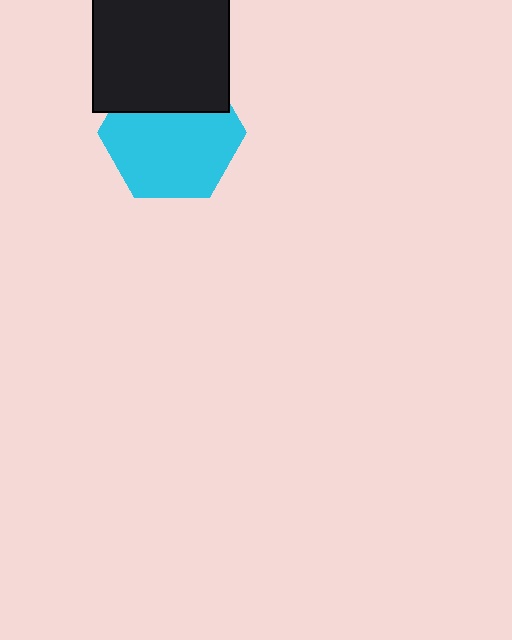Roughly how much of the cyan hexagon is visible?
Most of it is visible (roughly 68%).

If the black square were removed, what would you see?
You would see the complete cyan hexagon.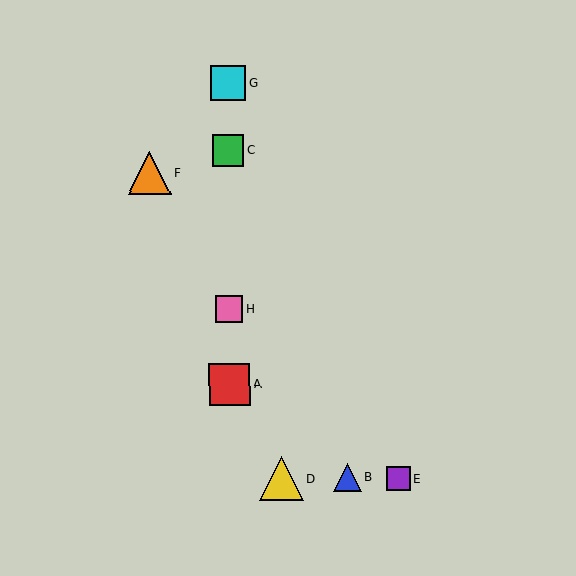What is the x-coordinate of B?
Object B is at x≈348.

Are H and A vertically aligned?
Yes, both are at x≈229.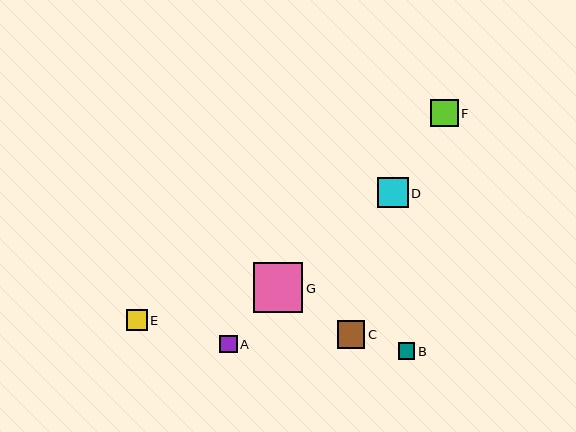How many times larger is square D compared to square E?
Square D is approximately 1.5 times the size of square E.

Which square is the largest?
Square G is the largest with a size of approximately 49 pixels.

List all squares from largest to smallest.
From largest to smallest: G, D, F, C, E, A, B.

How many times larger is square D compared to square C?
Square D is approximately 1.1 times the size of square C.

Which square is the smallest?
Square B is the smallest with a size of approximately 17 pixels.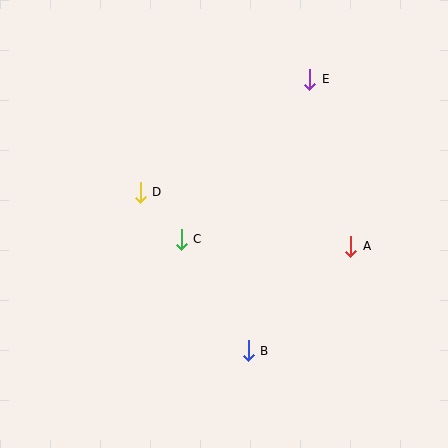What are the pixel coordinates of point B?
Point B is at (248, 351).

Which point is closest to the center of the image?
Point C at (181, 239) is closest to the center.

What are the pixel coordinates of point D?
Point D is at (140, 192).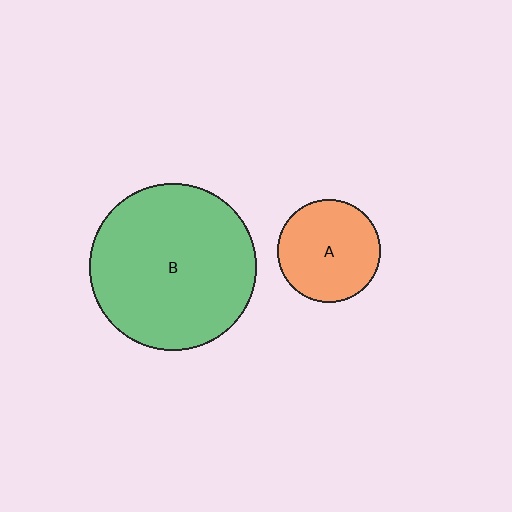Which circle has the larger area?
Circle B (green).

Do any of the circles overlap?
No, none of the circles overlap.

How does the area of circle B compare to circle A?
Approximately 2.6 times.